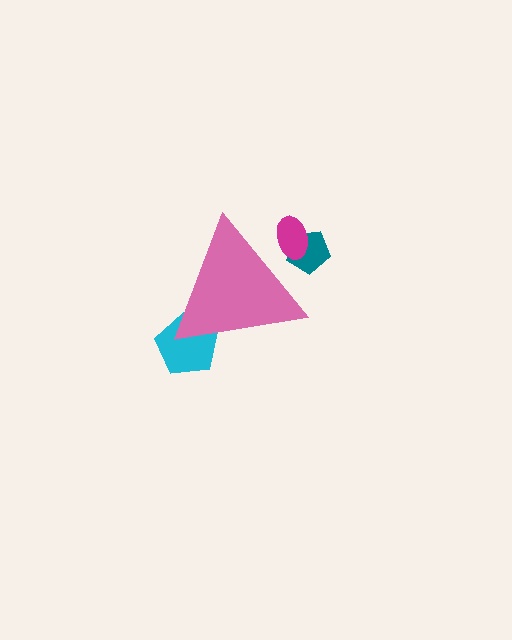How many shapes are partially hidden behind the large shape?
3 shapes are partially hidden.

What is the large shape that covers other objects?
A pink triangle.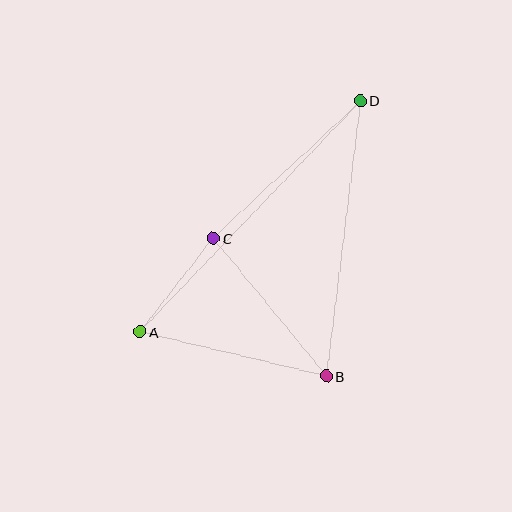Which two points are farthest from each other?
Points A and D are farthest from each other.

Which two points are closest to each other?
Points A and C are closest to each other.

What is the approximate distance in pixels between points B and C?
The distance between B and C is approximately 178 pixels.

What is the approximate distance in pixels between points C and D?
The distance between C and D is approximately 202 pixels.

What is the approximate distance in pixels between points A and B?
The distance between A and B is approximately 191 pixels.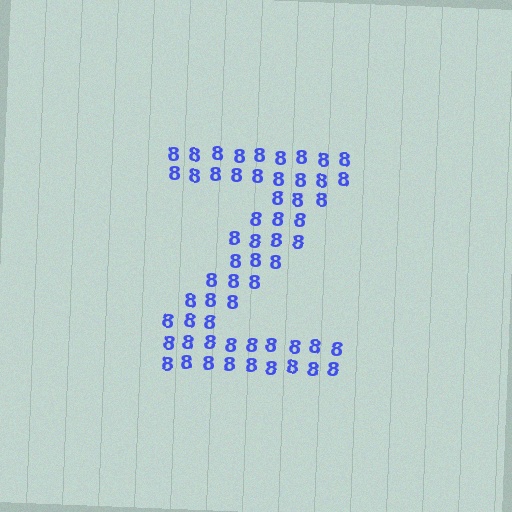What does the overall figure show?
The overall figure shows the letter Z.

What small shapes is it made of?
It is made of small digit 8's.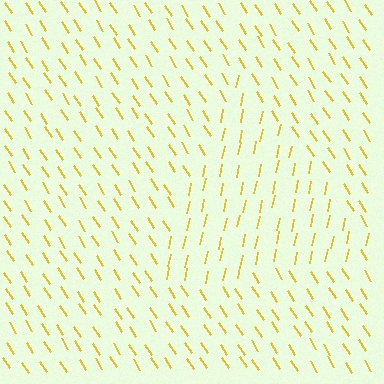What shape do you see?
I see a triangle.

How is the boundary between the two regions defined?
The boundary is defined purely by a change in line orientation (approximately 45 degrees difference). All lines are the same color and thickness.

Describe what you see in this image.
The image is filled with small yellow line segments. A triangle region in the image has lines oriented differently from the surrounding lines, creating a visible texture boundary.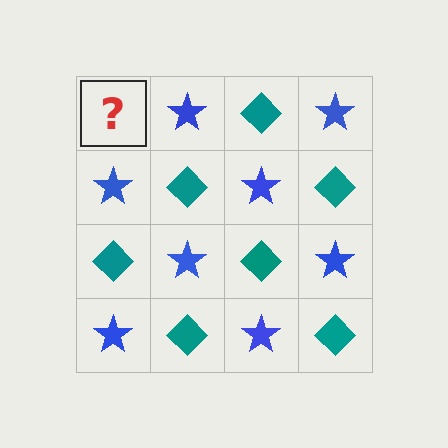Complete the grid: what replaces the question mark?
The question mark should be replaced with a teal diamond.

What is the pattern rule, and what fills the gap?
The rule is that it alternates teal diamond and blue star in a checkerboard pattern. The gap should be filled with a teal diamond.